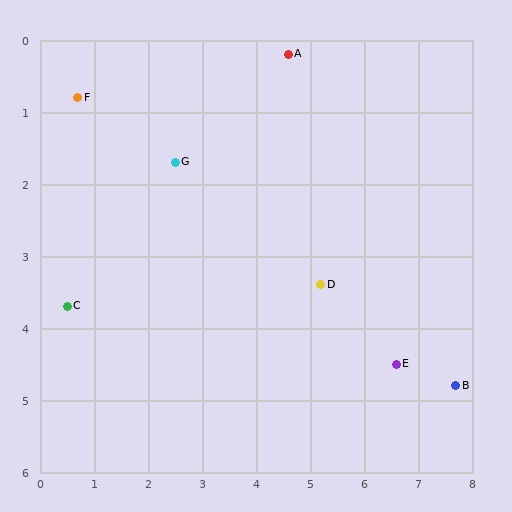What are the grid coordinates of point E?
Point E is at approximately (6.6, 4.5).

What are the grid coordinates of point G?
Point G is at approximately (2.5, 1.7).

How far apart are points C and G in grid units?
Points C and G are about 2.8 grid units apart.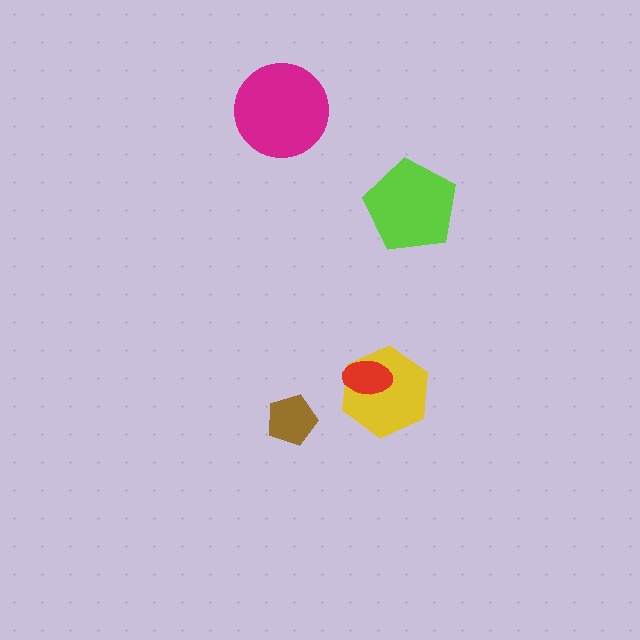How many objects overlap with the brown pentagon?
0 objects overlap with the brown pentagon.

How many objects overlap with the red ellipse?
1 object overlaps with the red ellipse.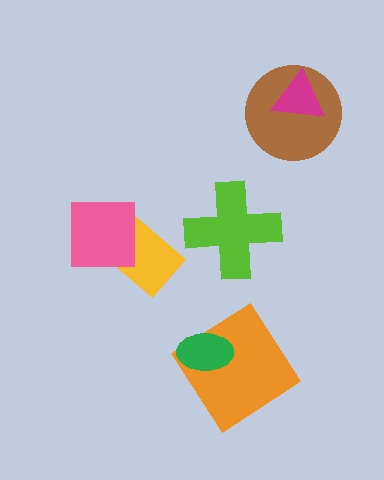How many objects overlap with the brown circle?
1 object overlaps with the brown circle.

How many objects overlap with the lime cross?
0 objects overlap with the lime cross.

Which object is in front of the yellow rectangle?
The pink square is in front of the yellow rectangle.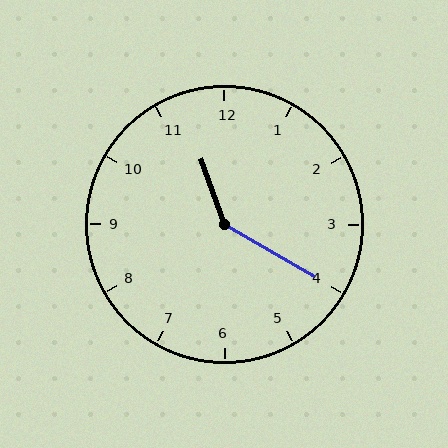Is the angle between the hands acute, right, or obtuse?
It is obtuse.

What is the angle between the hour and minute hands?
Approximately 140 degrees.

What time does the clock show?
11:20.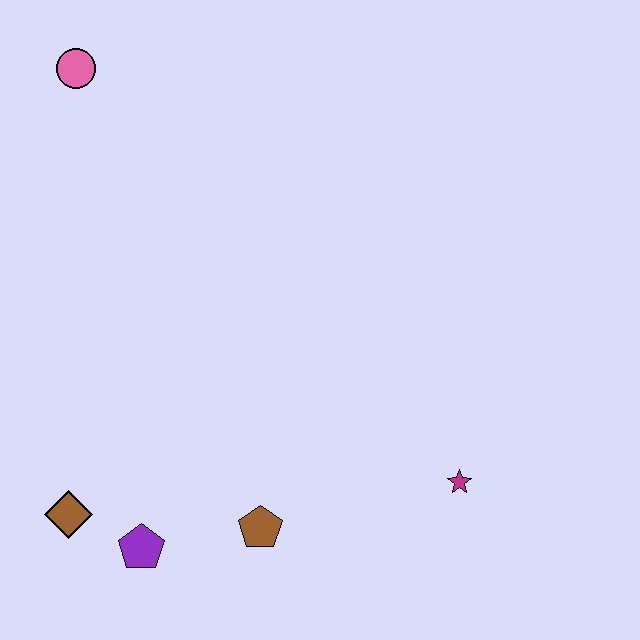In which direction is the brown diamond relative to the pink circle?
The brown diamond is below the pink circle.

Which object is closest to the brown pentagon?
The purple pentagon is closest to the brown pentagon.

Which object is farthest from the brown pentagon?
The pink circle is farthest from the brown pentagon.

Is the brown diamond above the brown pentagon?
Yes